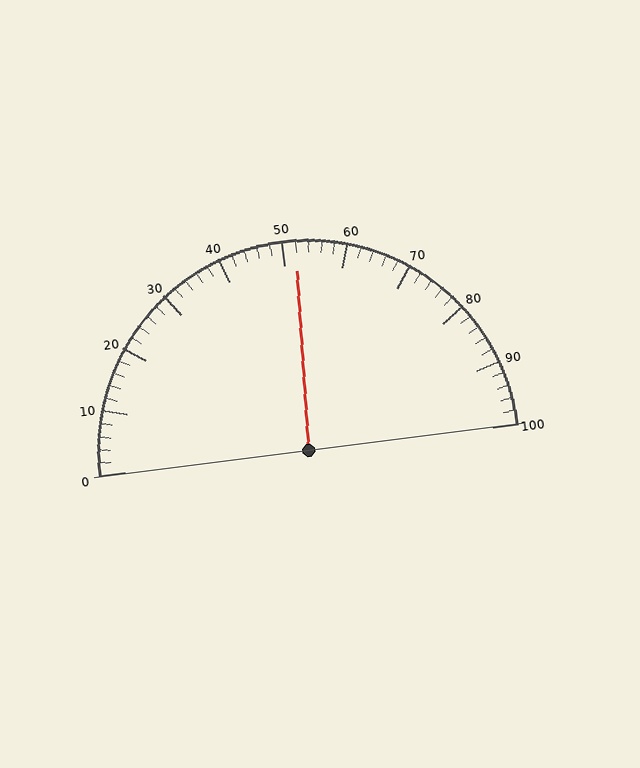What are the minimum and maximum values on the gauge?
The gauge ranges from 0 to 100.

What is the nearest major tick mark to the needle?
The nearest major tick mark is 50.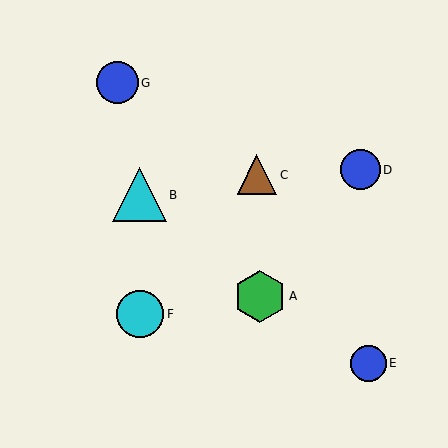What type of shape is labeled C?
Shape C is a brown triangle.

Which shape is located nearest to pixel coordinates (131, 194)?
The cyan triangle (labeled B) at (139, 195) is nearest to that location.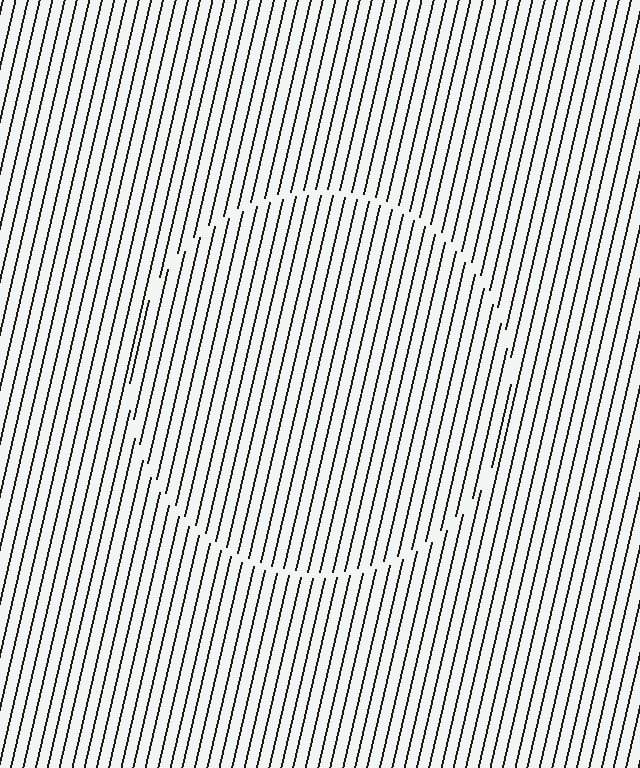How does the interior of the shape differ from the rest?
The interior of the shape contains the same grating, shifted by half a period — the contour is defined by the phase discontinuity where line-ends from the inner and outer gratings abut.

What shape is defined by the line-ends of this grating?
An illusory circle. The interior of the shape contains the same grating, shifted by half a period — the contour is defined by the phase discontinuity where line-ends from the inner and outer gratings abut.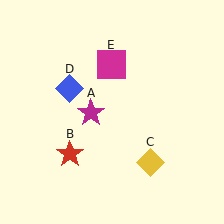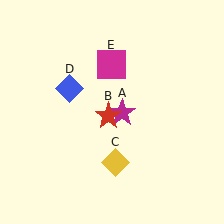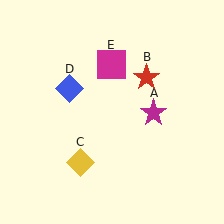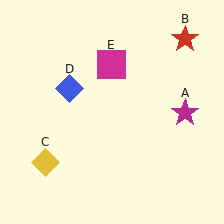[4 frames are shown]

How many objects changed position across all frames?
3 objects changed position: magenta star (object A), red star (object B), yellow diamond (object C).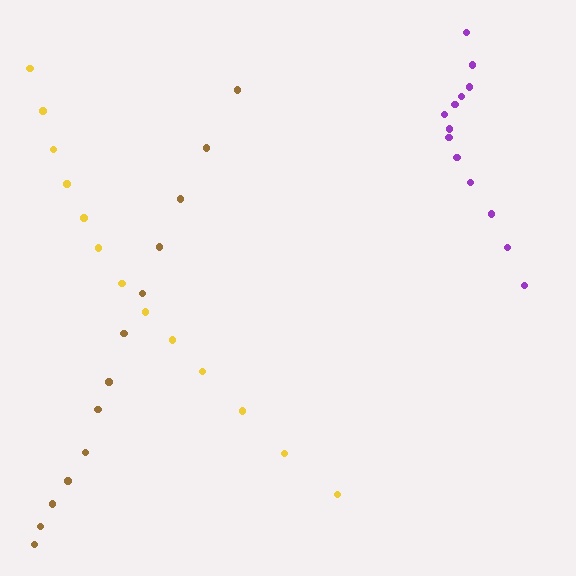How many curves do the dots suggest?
There are 3 distinct paths.